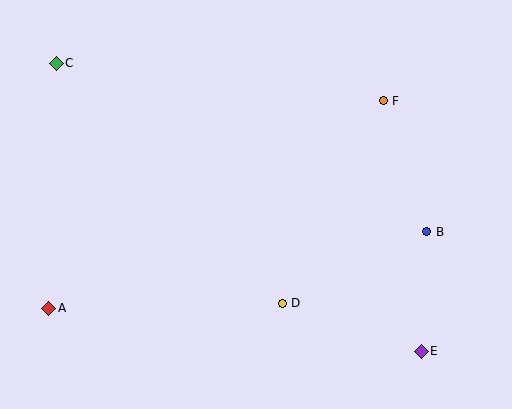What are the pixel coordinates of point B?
Point B is at (427, 232).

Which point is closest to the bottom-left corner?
Point A is closest to the bottom-left corner.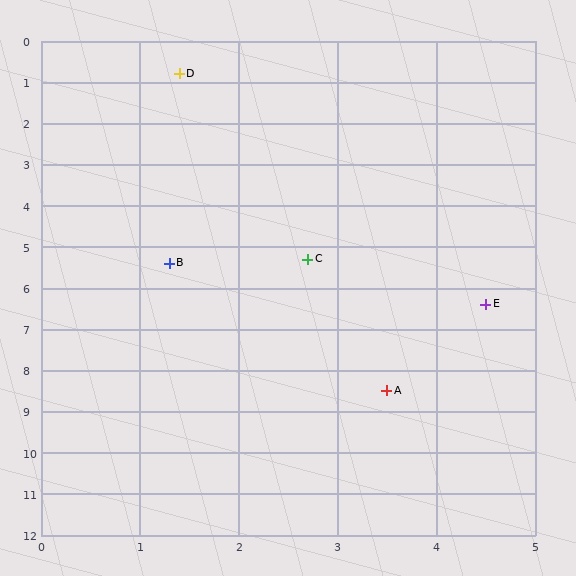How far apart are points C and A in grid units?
Points C and A are about 3.3 grid units apart.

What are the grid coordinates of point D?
Point D is at approximately (1.4, 0.8).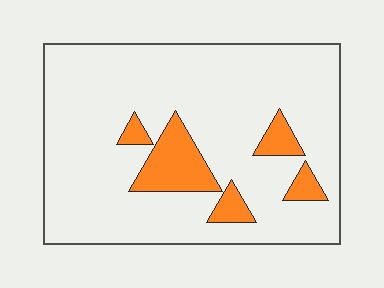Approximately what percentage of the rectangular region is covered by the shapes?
Approximately 15%.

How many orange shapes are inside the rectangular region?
5.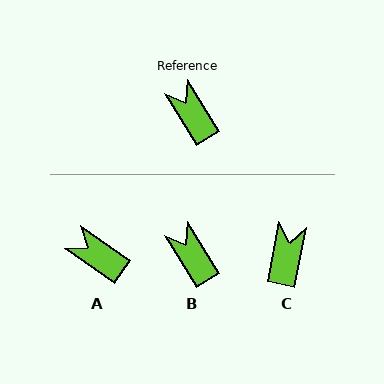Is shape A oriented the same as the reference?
No, it is off by about 23 degrees.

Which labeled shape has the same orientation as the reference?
B.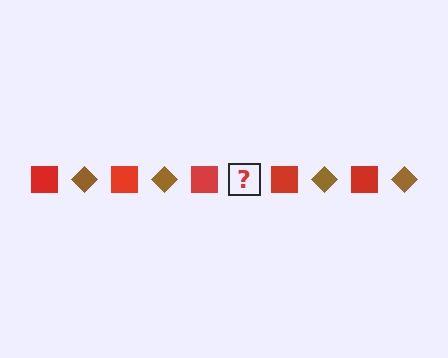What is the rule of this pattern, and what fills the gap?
The rule is that the pattern alternates between red square and brown diamond. The gap should be filled with a brown diamond.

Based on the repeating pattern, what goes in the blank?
The blank should be a brown diamond.